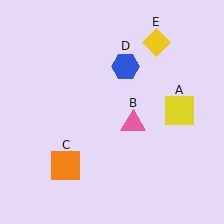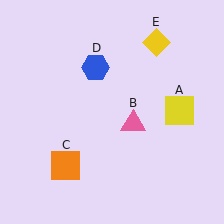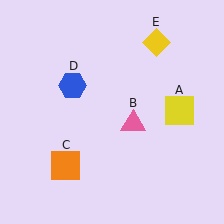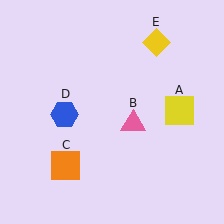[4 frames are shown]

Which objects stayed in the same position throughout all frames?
Yellow square (object A) and pink triangle (object B) and orange square (object C) and yellow diamond (object E) remained stationary.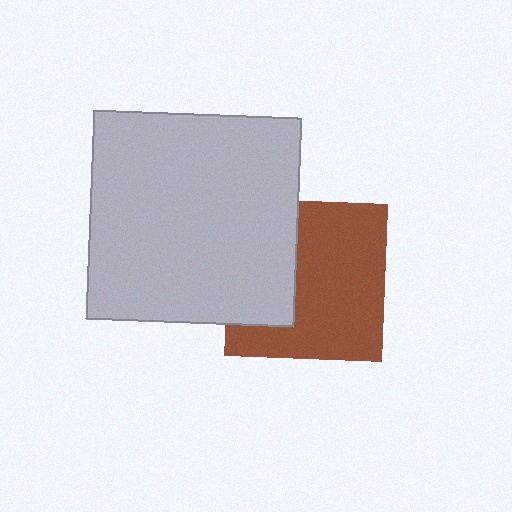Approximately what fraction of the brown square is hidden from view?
Roughly 35% of the brown square is hidden behind the light gray square.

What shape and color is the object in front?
The object in front is a light gray square.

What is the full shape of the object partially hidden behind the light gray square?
The partially hidden object is a brown square.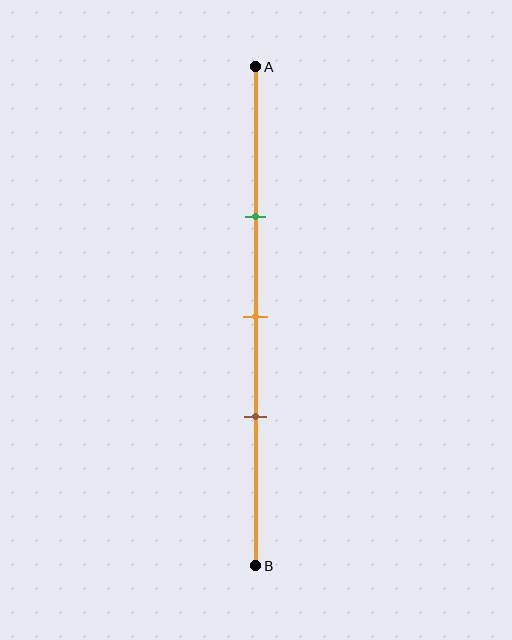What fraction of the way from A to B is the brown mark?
The brown mark is approximately 70% (0.7) of the way from A to B.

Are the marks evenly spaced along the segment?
Yes, the marks are approximately evenly spaced.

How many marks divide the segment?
There are 3 marks dividing the segment.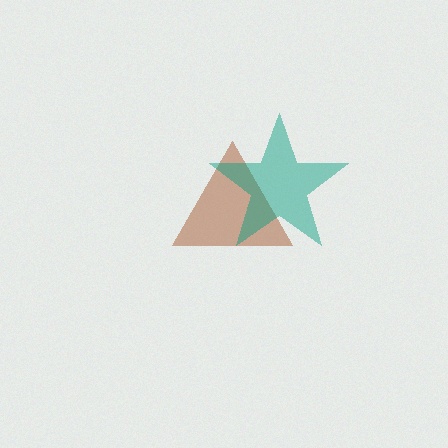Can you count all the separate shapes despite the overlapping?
Yes, there are 2 separate shapes.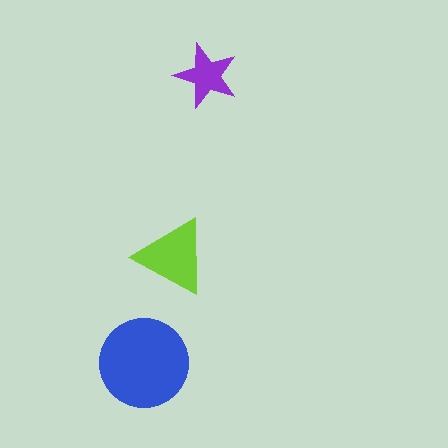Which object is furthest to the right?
The purple star is rightmost.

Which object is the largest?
The blue circle.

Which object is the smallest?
The purple star.